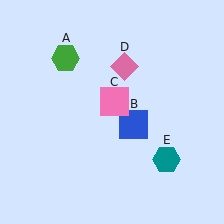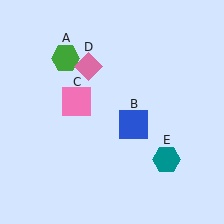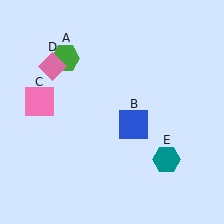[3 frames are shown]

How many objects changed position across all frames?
2 objects changed position: pink square (object C), pink diamond (object D).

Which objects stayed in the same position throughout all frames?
Green hexagon (object A) and blue square (object B) and teal hexagon (object E) remained stationary.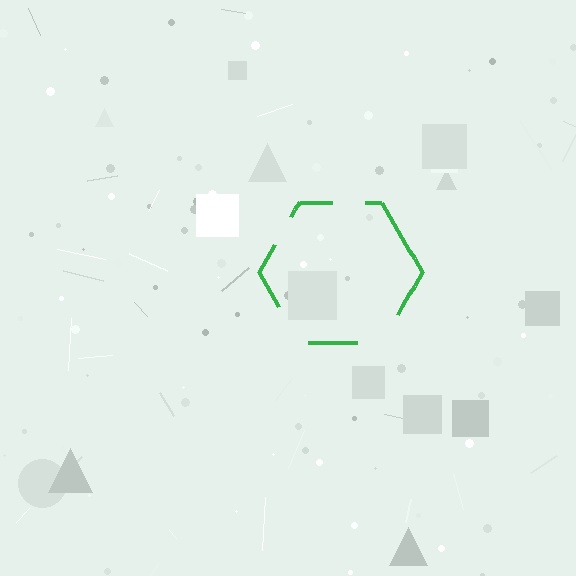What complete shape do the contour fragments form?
The contour fragments form a hexagon.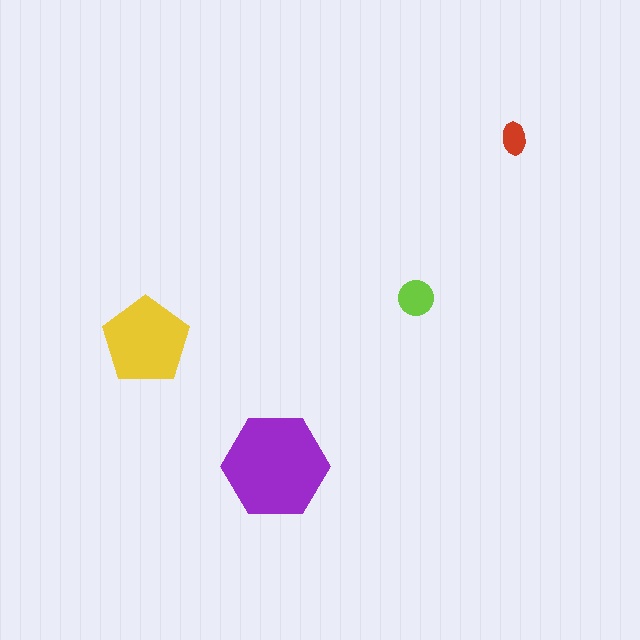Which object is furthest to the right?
The red ellipse is rightmost.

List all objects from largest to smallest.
The purple hexagon, the yellow pentagon, the lime circle, the red ellipse.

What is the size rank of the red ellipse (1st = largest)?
4th.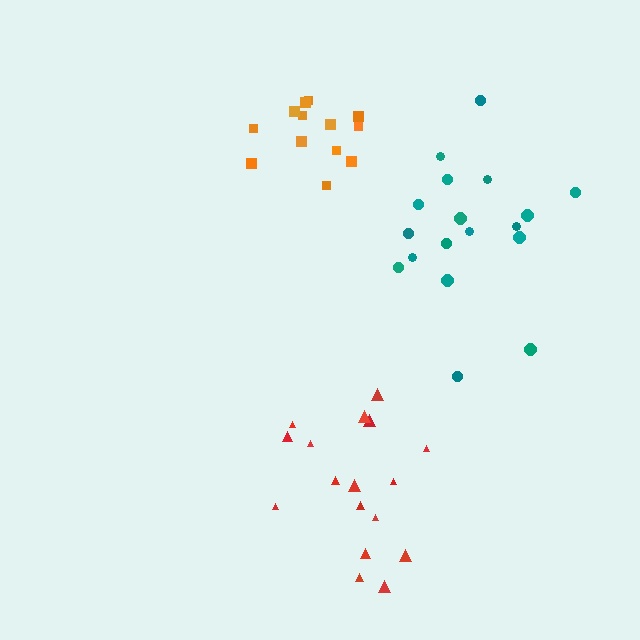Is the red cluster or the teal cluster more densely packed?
Red.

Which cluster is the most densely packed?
Orange.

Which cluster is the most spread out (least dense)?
Teal.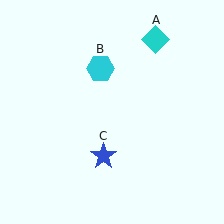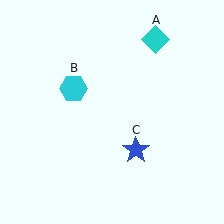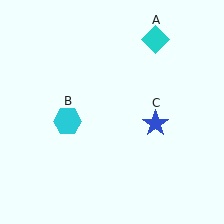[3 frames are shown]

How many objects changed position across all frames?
2 objects changed position: cyan hexagon (object B), blue star (object C).